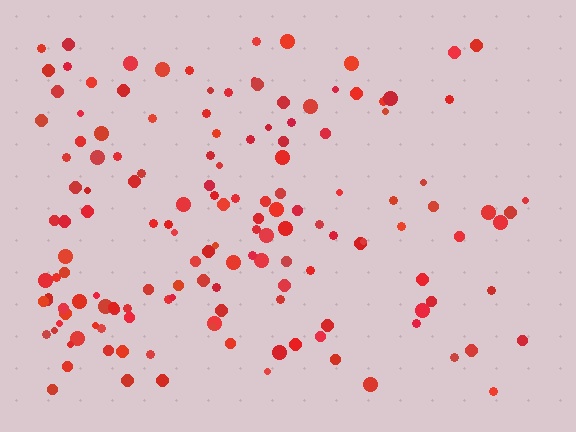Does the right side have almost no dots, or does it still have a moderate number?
Still a moderate number, just noticeably fewer than the left.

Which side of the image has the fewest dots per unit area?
The right.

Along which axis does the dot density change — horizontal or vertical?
Horizontal.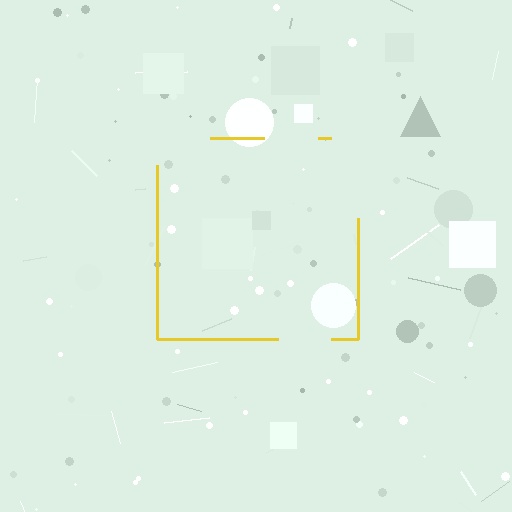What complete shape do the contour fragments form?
The contour fragments form a square.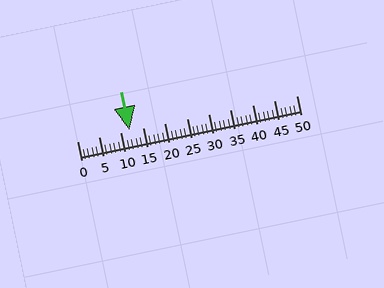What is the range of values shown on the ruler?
The ruler shows values from 0 to 50.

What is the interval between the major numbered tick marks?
The major tick marks are spaced 5 units apart.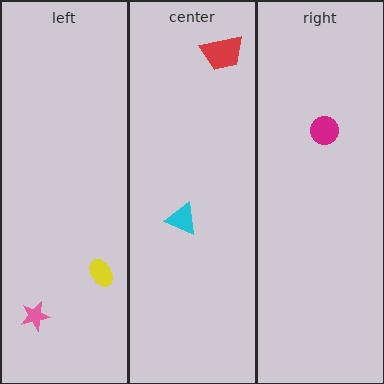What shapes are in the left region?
The pink star, the yellow ellipse.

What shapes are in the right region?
The magenta circle.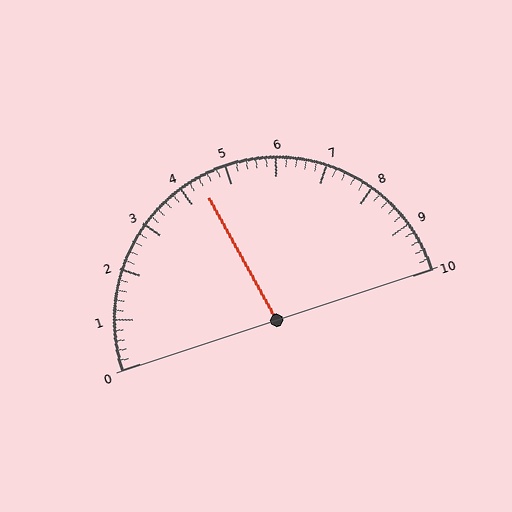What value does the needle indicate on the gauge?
The needle indicates approximately 4.4.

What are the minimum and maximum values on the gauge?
The gauge ranges from 0 to 10.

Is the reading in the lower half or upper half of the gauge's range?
The reading is in the lower half of the range (0 to 10).